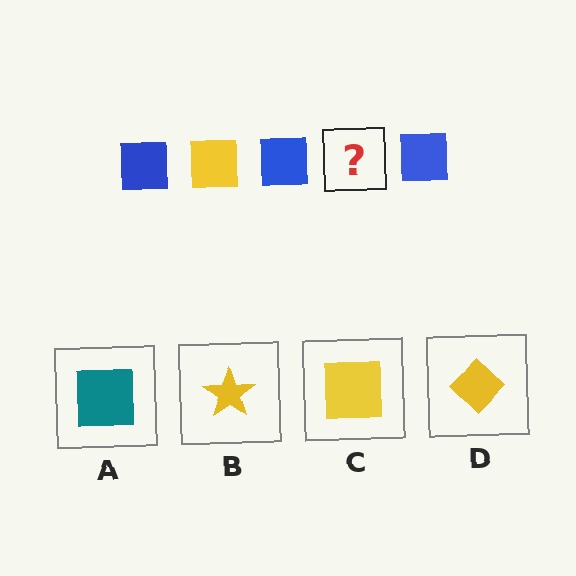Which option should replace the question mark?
Option C.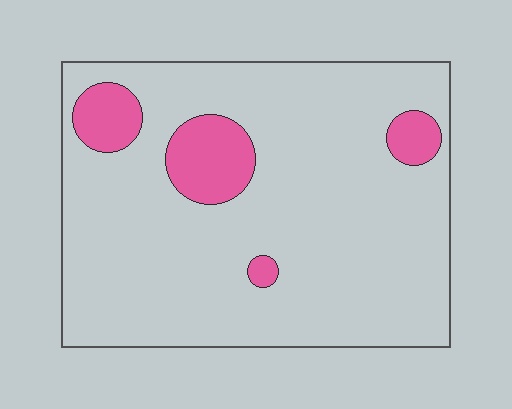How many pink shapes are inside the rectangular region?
4.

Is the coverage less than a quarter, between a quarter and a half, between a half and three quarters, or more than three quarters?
Less than a quarter.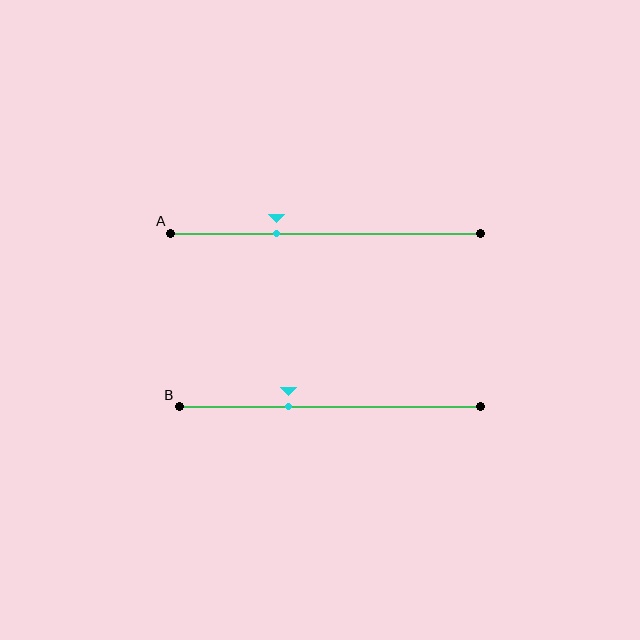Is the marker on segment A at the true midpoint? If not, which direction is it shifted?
No, the marker on segment A is shifted to the left by about 16% of the segment length.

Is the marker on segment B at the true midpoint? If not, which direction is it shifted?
No, the marker on segment B is shifted to the left by about 14% of the segment length.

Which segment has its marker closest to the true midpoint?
Segment B has its marker closest to the true midpoint.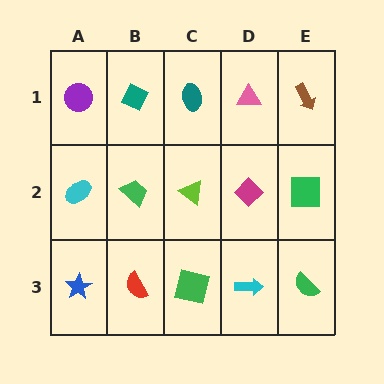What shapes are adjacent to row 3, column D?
A magenta diamond (row 2, column D), a green square (row 3, column C), a green semicircle (row 3, column E).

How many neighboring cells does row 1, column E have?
2.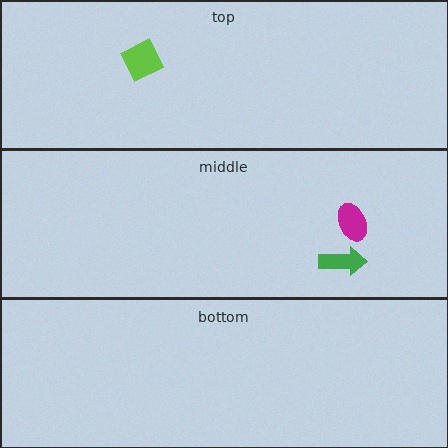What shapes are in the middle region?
The magenta ellipse, the green arrow.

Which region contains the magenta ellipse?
The middle region.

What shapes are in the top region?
The lime diamond.